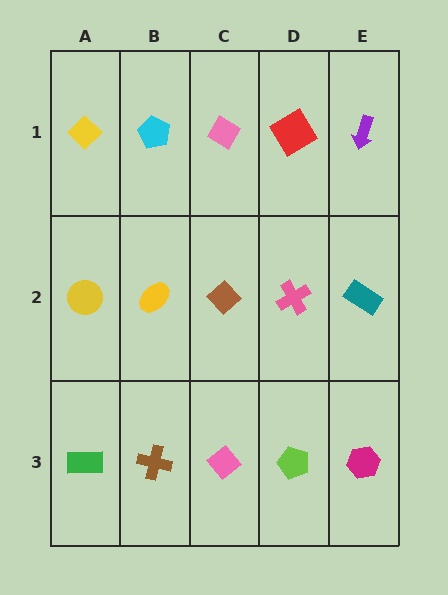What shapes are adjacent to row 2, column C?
A pink diamond (row 1, column C), a pink diamond (row 3, column C), a yellow ellipse (row 2, column B), a pink cross (row 2, column D).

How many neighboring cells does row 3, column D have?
3.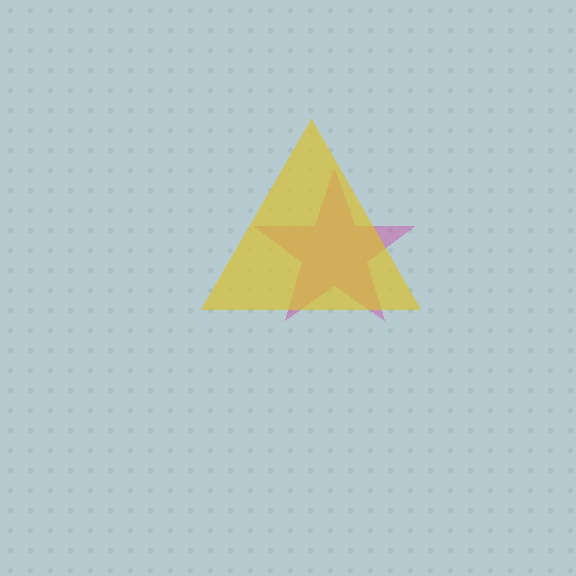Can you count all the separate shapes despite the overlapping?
Yes, there are 2 separate shapes.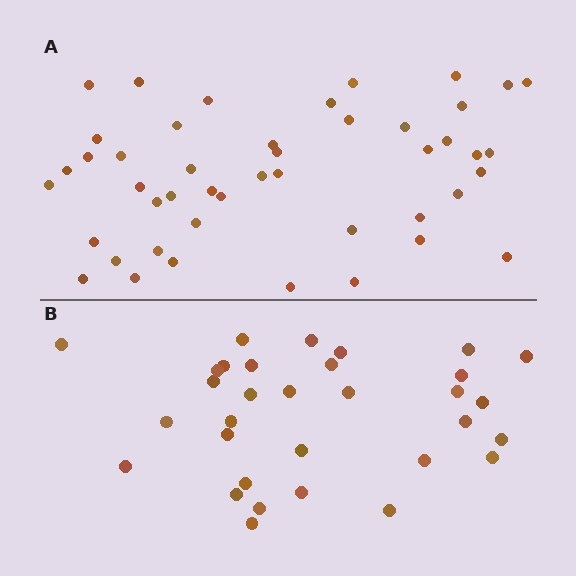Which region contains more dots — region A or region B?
Region A (the top region) has more dots.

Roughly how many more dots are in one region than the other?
Region A has approximately 15 more dots than region B.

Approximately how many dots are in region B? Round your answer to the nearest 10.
About 30 dots. (The exact count is 32, which rounds to 30.)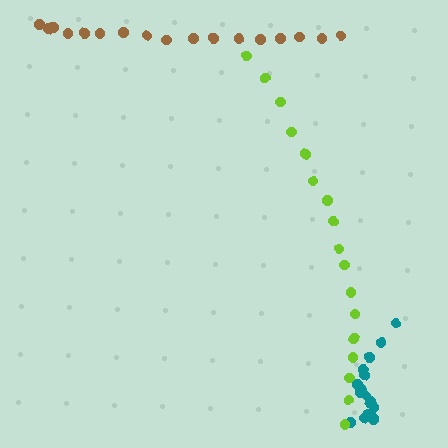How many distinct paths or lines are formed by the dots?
There are 3 distinct paths.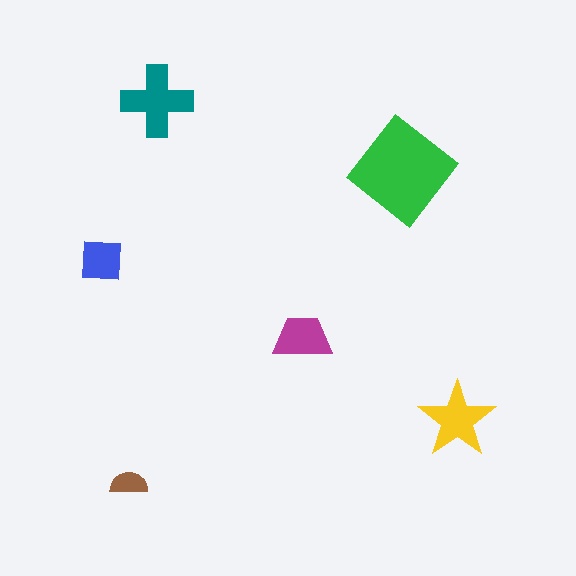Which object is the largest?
The green diamond.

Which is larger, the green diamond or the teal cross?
The green diamond.